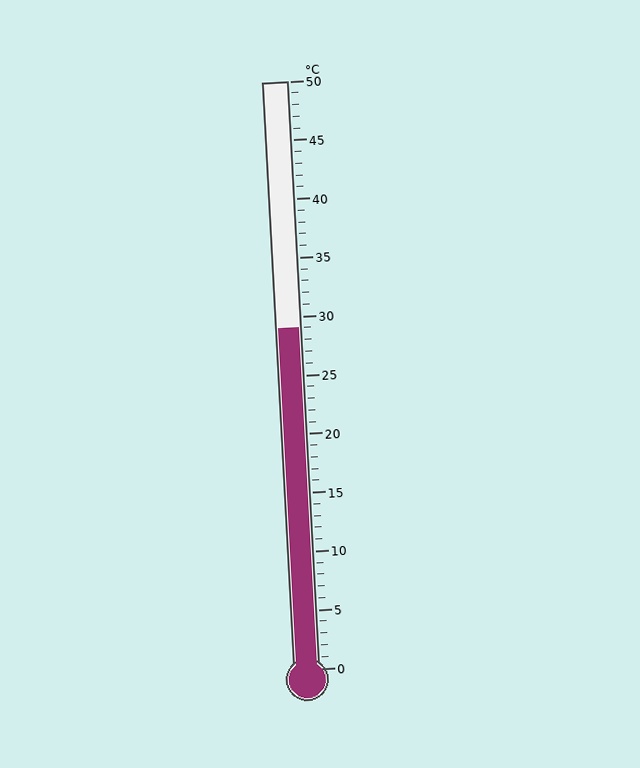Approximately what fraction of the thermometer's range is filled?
The thermometer is filled to approximately 60% of its range.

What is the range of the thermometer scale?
The thermometer scale ranges from 0°C to 50°C.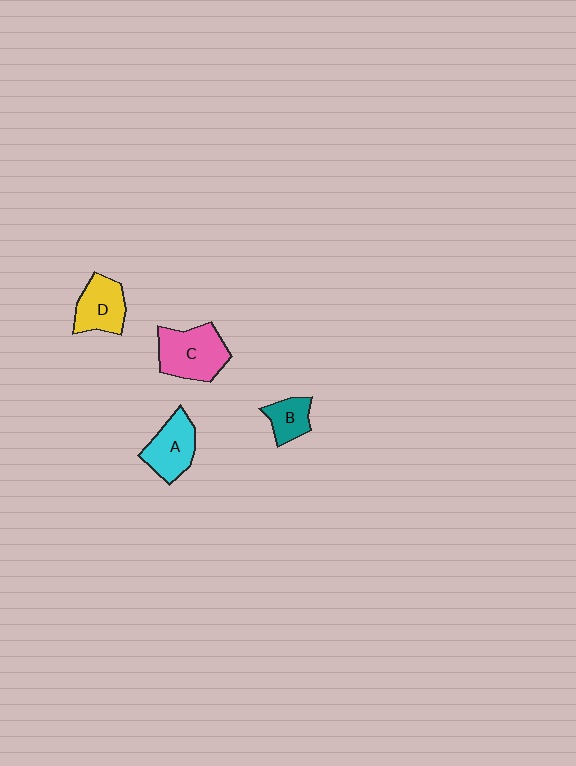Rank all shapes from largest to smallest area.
From largest to smallest: C (pink), A (cyan), D (yellow), B (teal).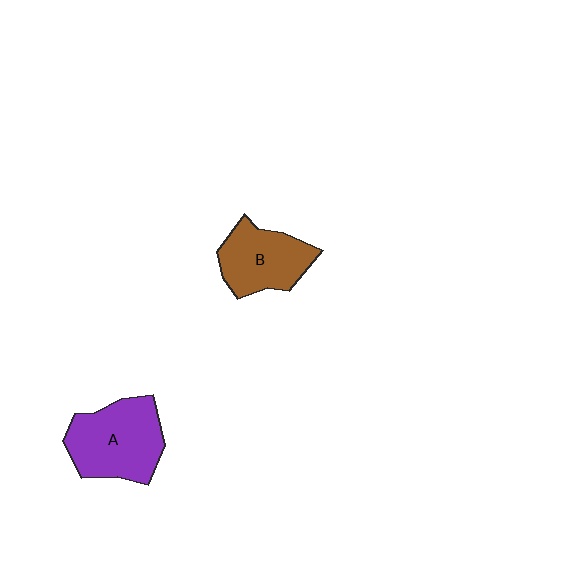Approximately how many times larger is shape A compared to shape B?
Approximately 1.3 times.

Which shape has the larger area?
Shape A (purple).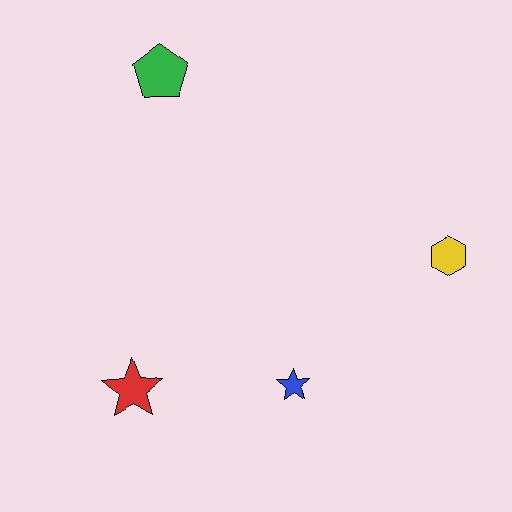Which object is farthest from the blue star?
The green pentagon is farthest from the blue star.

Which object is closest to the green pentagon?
The red star is closest to the green pentagon.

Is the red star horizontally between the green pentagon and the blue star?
No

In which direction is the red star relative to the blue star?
The red star is to the left of the blue star.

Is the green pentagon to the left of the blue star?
Yes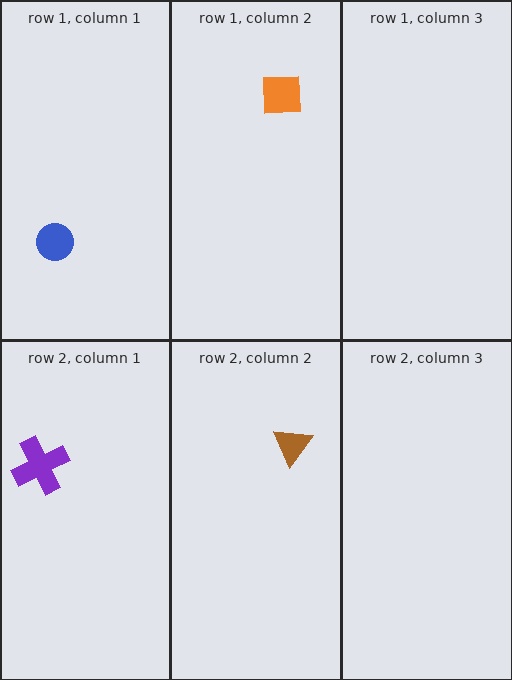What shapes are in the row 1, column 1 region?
The blue circle.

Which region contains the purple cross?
The row 2, column 1 region.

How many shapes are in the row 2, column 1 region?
1.